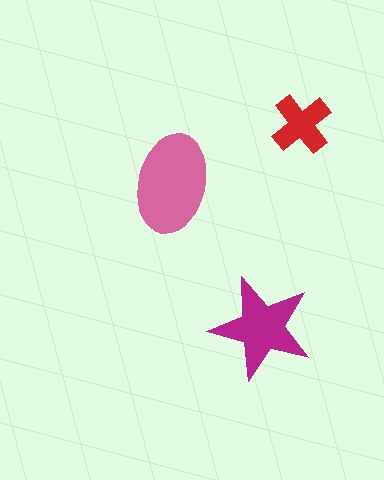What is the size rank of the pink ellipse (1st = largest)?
1st.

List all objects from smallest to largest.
The red cross, the magenta star, the pink ellipse.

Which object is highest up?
The red cross is topmost.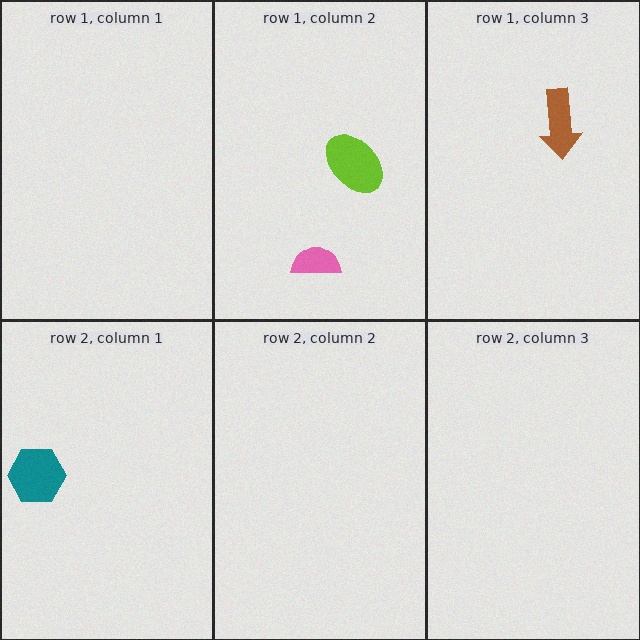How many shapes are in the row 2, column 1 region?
1.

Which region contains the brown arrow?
The row 1, column 3 region.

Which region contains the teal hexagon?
The row 2, column 1 region.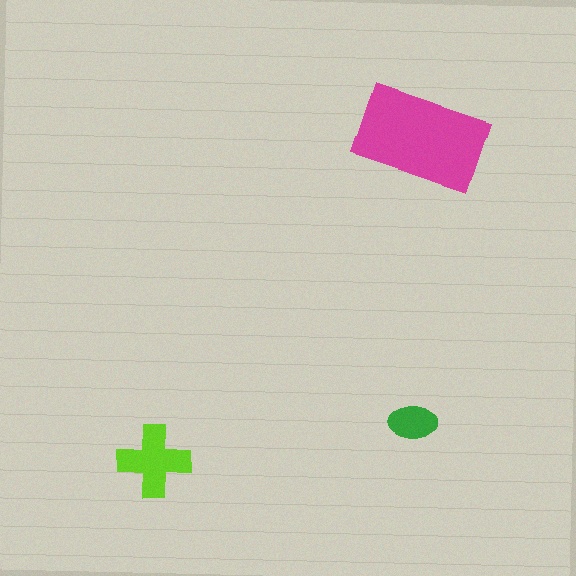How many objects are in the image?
There are 3 objects in the image.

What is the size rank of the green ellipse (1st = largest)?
3rd.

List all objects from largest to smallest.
The magenta rectangle, the lime cross, the green ellipse.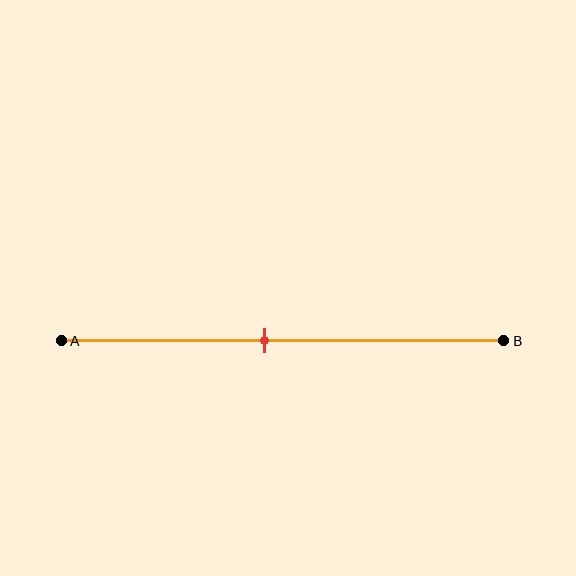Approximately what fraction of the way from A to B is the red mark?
The red mark is approximately 45% of the way from A to B.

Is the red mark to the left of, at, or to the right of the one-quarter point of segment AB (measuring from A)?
The red mark is to the right of the one-quarter point of segment AB.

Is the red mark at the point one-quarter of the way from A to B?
No, the mark is at about 45% from A, not at the 25% one-quarter point.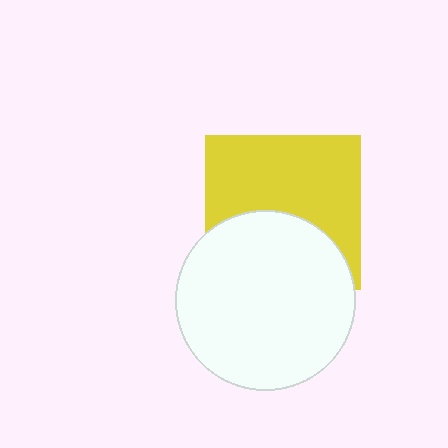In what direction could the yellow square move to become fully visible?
The yellow square could move up. That would shift it out from behind the white circle entirely.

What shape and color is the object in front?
The object in front is a white circle.